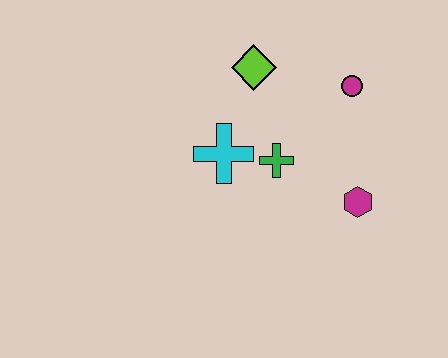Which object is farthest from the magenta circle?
The cyan cross is farthest from the magenta circle.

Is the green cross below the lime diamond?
Yes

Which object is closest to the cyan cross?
The green cross is closest to the cyan cross.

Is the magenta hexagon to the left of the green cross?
No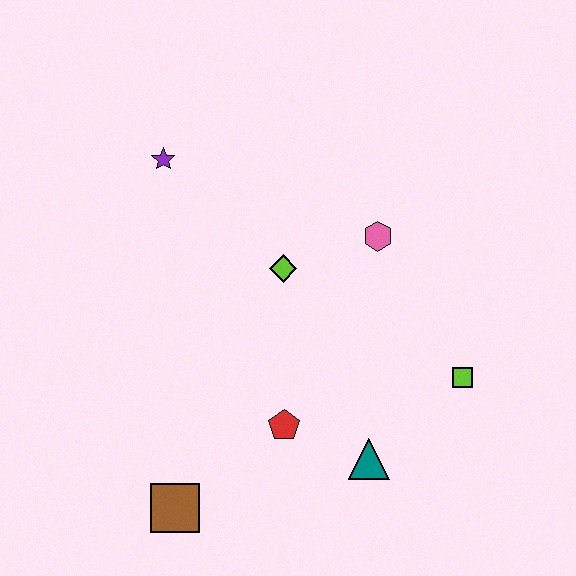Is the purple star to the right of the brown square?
No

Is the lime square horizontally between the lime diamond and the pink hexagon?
No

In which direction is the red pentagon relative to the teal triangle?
The red pentagon is to the left of the teal triangle.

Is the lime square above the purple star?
No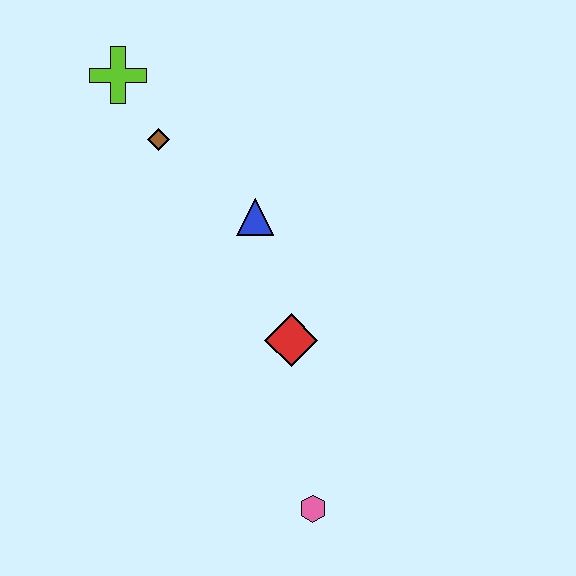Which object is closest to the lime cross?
The brown diamond is closest to the lime cross.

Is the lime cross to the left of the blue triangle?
Yes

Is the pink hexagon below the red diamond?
Yes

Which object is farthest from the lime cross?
The pink hexagon is farthest from the lime cross.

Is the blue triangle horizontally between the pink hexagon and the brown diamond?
Yes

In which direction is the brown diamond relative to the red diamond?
The brown diamond is above the red diamond.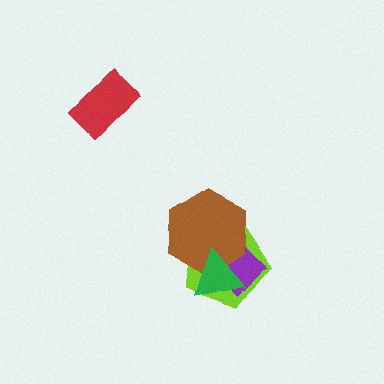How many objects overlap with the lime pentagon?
3 objects overlap with the lime pentagon.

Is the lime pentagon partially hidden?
Yes, it is partially covered by another shape.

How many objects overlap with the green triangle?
3 objects overlap with the green triangle.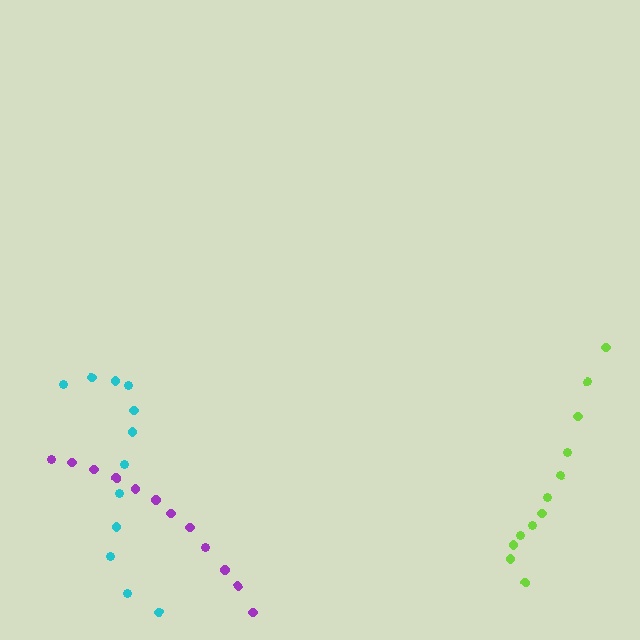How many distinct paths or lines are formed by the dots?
There are 3 distinct paths.